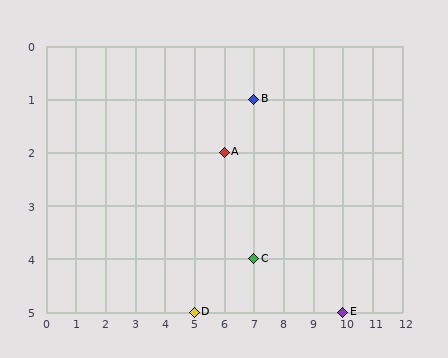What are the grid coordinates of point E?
Point E is at grid coordinates (10, 5).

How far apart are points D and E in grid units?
Points D and E are 5 columns apart.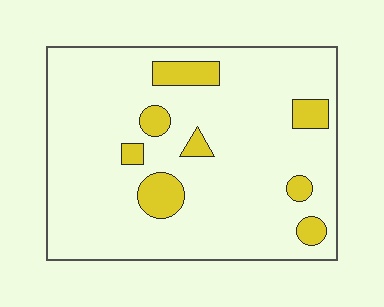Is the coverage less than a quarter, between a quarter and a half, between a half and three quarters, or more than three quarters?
Less than a quarter.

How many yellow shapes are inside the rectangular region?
8.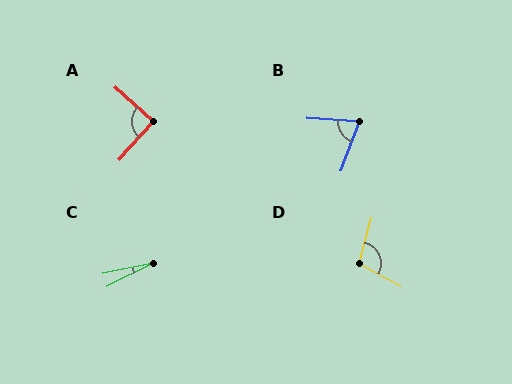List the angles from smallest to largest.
C (15°), B (73°), A (90°), D (103°).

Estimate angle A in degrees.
Approximately 90 degrees.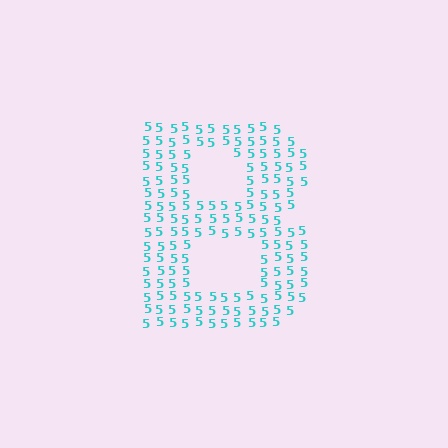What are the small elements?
The small elements are digit 5's.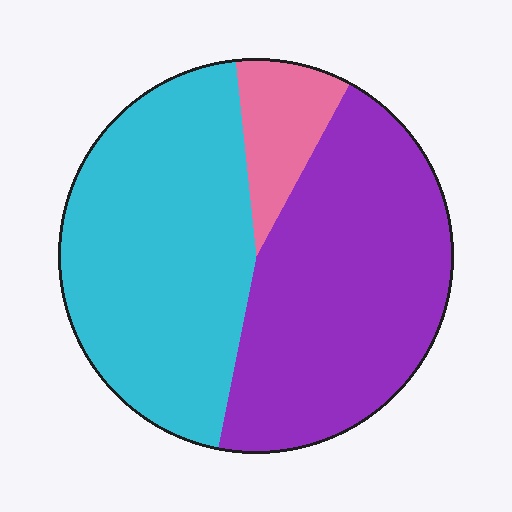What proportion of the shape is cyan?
Cyan covers 45% of the shape.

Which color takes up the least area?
Pink, at roughly 10%.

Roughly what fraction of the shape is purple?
Purple covers 45% of the shape.